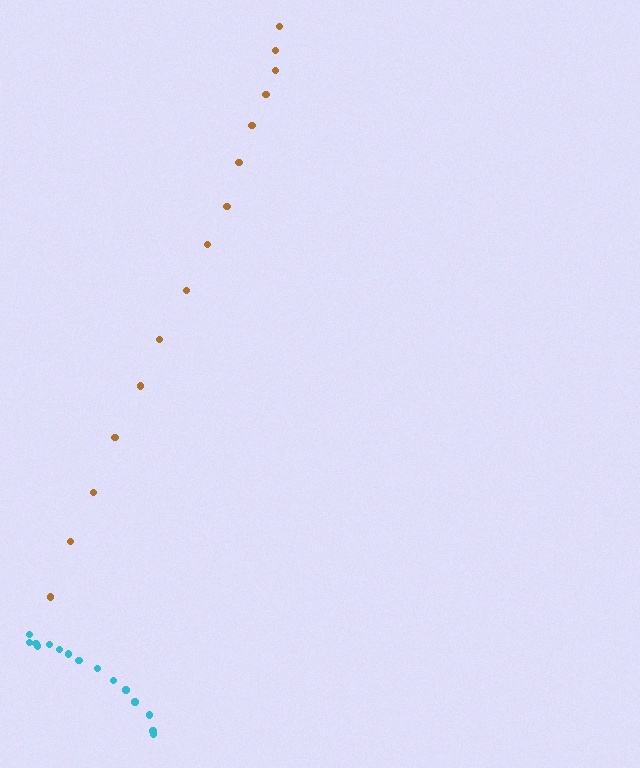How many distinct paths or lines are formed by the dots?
There are 2 distinct paths.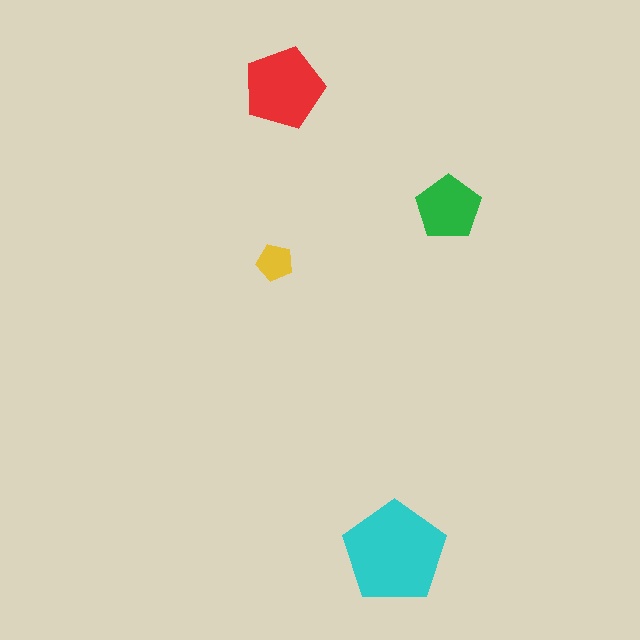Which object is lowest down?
The cyan pentagon is bottommost.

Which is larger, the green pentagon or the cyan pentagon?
The cyan one.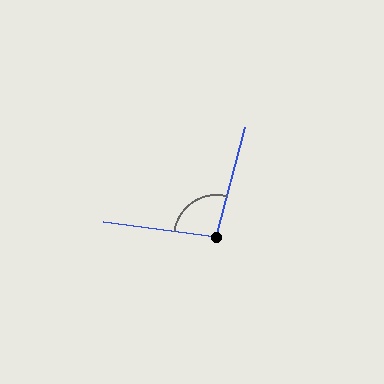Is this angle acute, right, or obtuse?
It is obtuse.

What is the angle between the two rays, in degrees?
Approximately 97 degrees.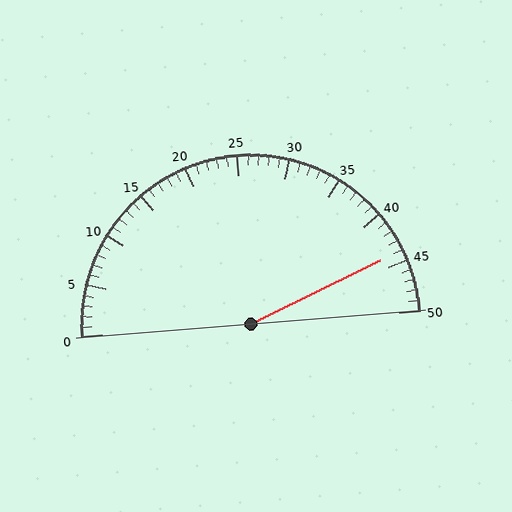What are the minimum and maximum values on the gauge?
The gauge ranges from 0 to 50.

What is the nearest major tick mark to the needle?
The nearest major tick mark is 45.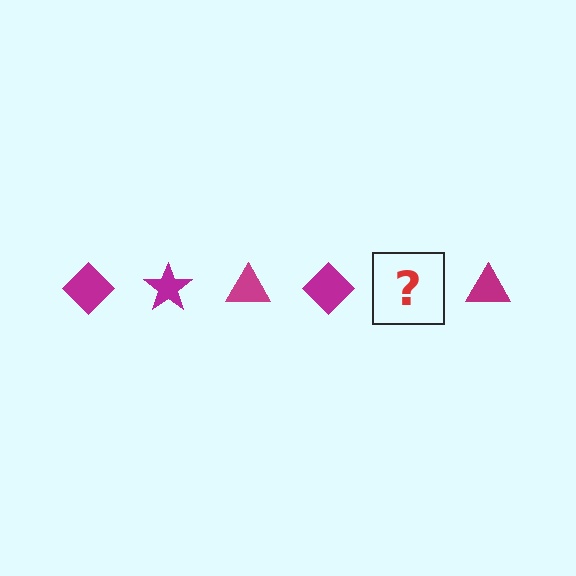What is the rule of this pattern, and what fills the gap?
The rule is that the pattern cycles through diamond, star, triangle shapes in magenta. The gap should be filled with a magenta star.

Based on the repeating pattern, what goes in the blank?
The blank should be a magenta star.